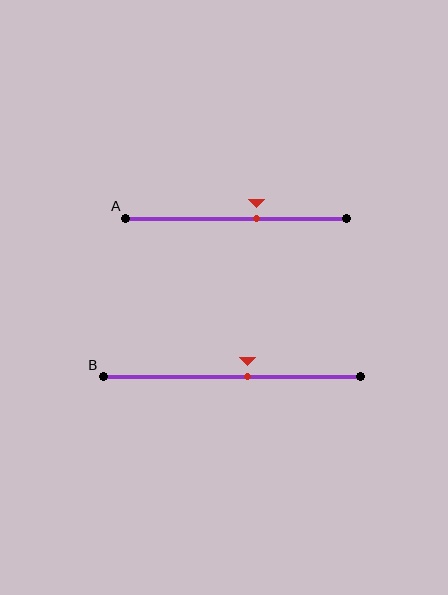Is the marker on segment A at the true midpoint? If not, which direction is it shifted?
No, the marker on segment A is shifted to the right by about 9% of the segment length.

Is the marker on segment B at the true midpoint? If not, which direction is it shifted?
No, the marker on segment B is shifted to the right by about 6% of the segment length.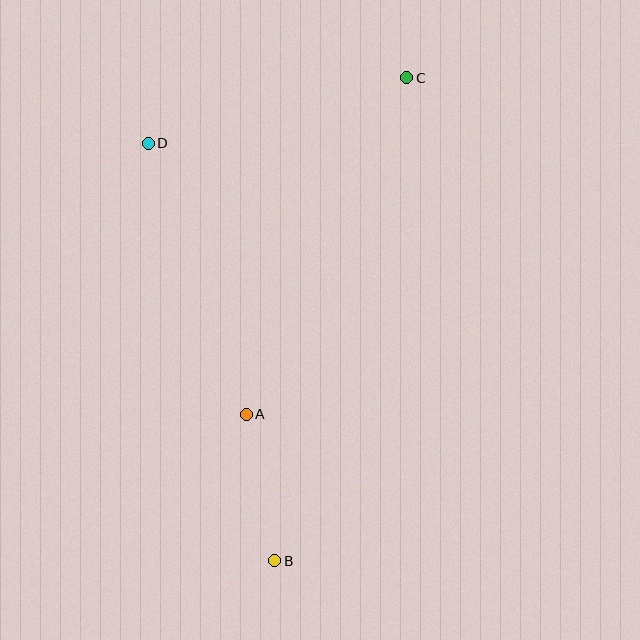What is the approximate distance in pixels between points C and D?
The distance between C and D is approximately 267 pixels.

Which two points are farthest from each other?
Points B and C are farthest from each other.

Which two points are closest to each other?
Points A and B are closest to each other.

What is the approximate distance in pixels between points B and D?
The distance between B and D is approximately 436 pixels.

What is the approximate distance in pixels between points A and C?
The distance between A and C is approximately 373 pixels.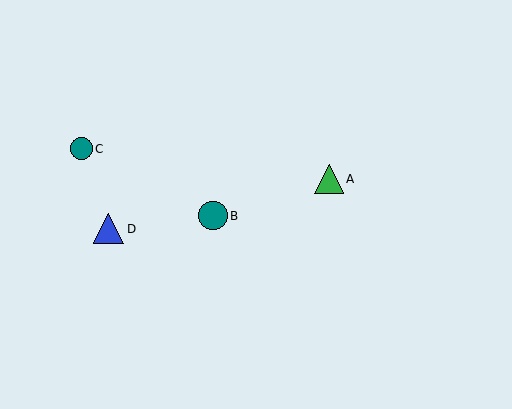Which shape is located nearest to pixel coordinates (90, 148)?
The teal circle (labeled C) at (81, 149) is nearest to that location.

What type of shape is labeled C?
Shape C is a teal circle.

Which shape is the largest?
The blue triangle (labeled D) is the largest.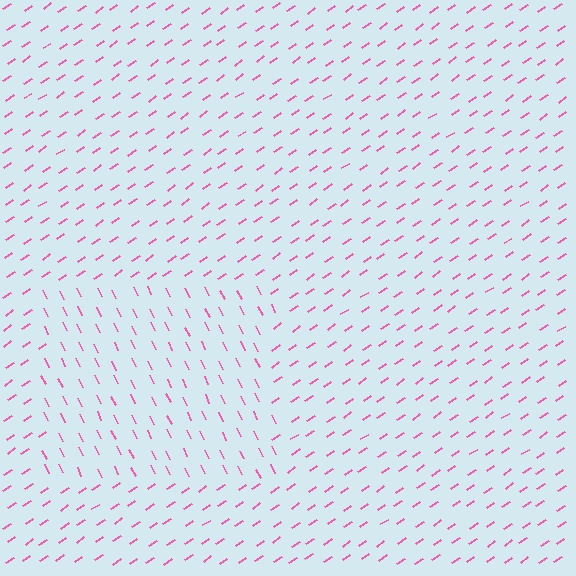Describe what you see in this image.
The image is filled with small pink line segments. A rectangle region in the image has lines oriented differently from the surrounding lines, creating a visible texture boundary.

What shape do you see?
I see a rectangle.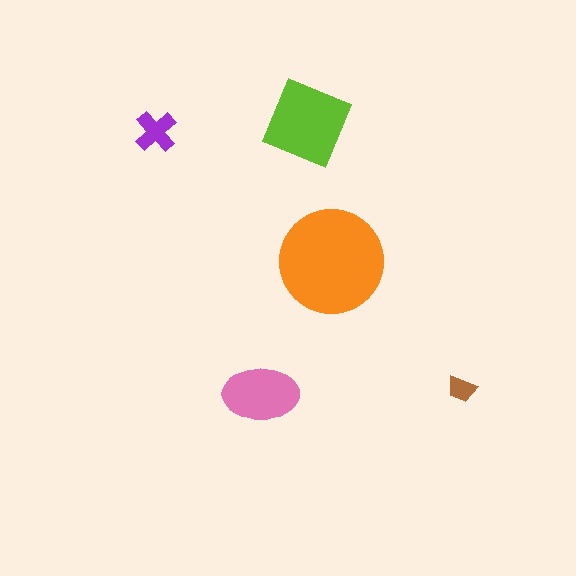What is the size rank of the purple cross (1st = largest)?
4th.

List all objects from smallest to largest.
The brown trapezoid, the purple cross, the pink ellipse, the lime diamond, the orange circle.